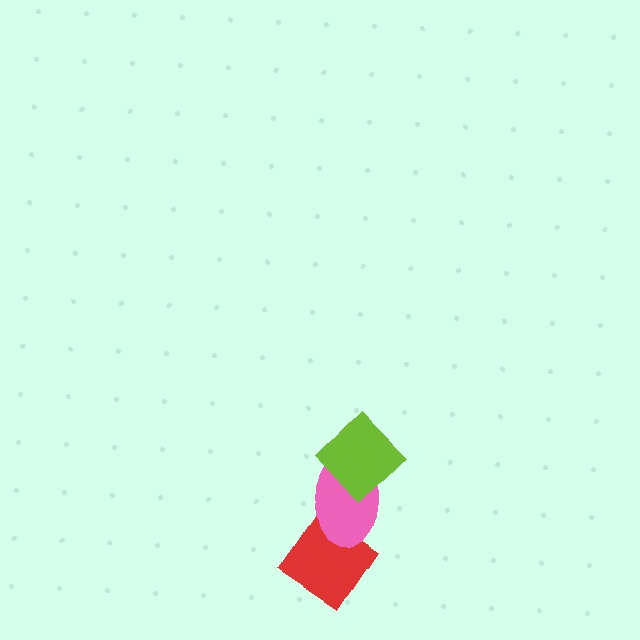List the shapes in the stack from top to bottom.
From top to bottom: the lime diamond, the pink ellipse, the red diamond.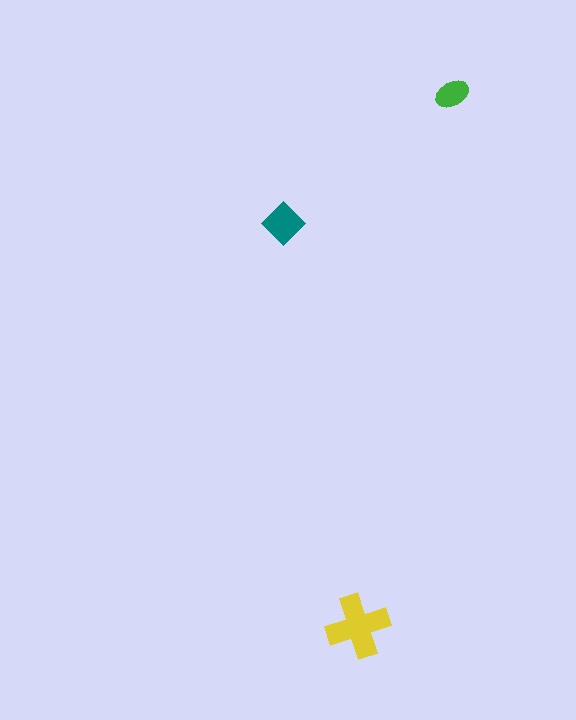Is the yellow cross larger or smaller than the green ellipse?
Larger.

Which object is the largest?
The yellow cross.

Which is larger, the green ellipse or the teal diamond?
The teal diamond.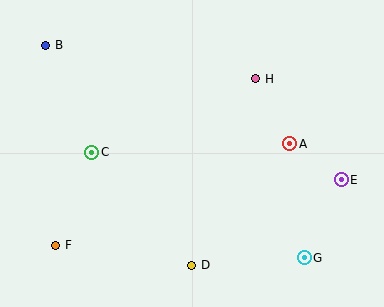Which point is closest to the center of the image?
Point A at (290, 144) is closest to the center.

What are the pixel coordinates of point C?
Point C is at (92, 152).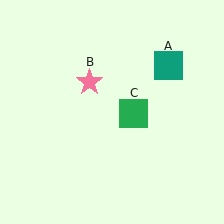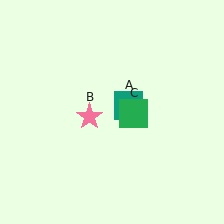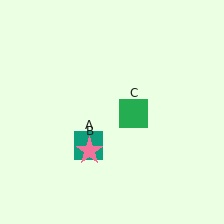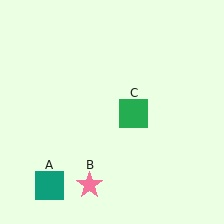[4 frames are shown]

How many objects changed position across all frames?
2 objects changed position: teal square (object A), pink star (object B).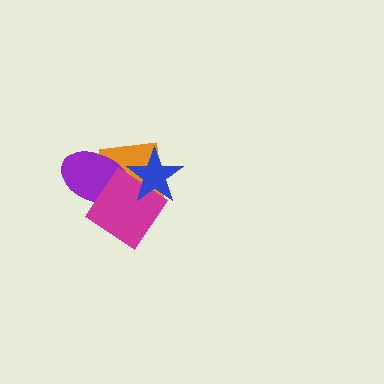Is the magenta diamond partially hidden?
Yes, it is partially covered by another shape.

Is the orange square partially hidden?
Yes, it is partially covered by another shape.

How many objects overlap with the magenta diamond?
3 objects overlap with the magenta diamond.